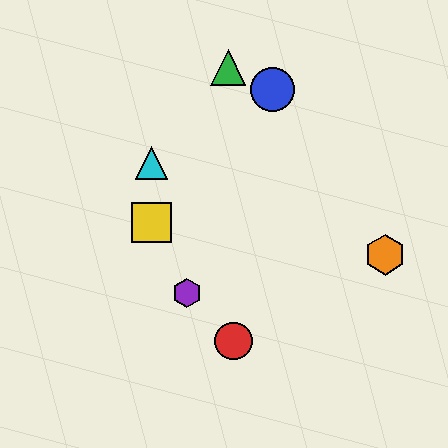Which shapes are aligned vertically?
The yellow square, the cyan triangle are aligned vertically.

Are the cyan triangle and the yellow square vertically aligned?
Yes, both are at x≈151.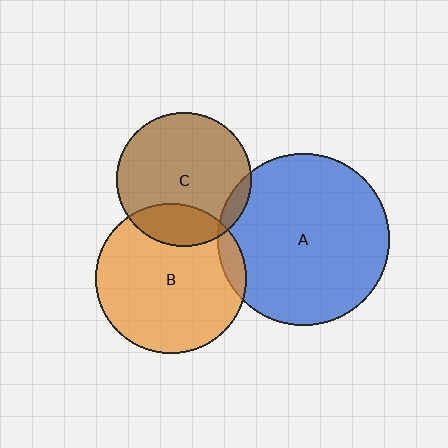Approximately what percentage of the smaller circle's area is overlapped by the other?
Approximately 5%.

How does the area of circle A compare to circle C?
Approximately 1.6 times.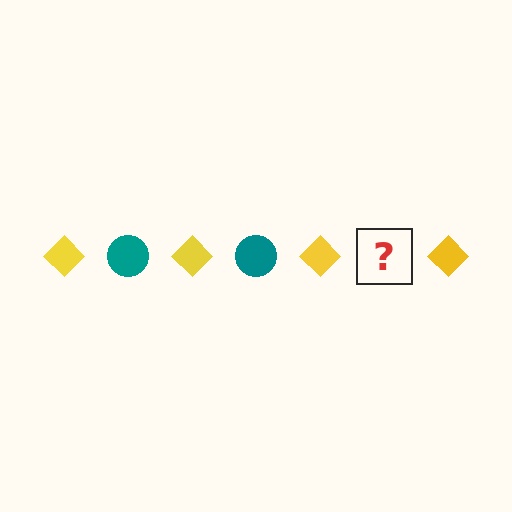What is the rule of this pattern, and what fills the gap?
The rule is that the pattern alternates between yellow diamond and teal circle. The gap should be filled with a teal circle.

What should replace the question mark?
The question mark should be replaced with a teal circle.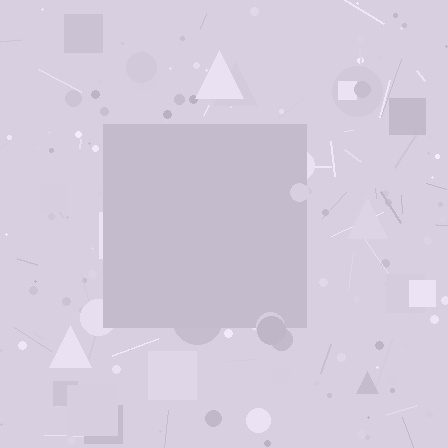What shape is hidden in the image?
A square is hidden in the image.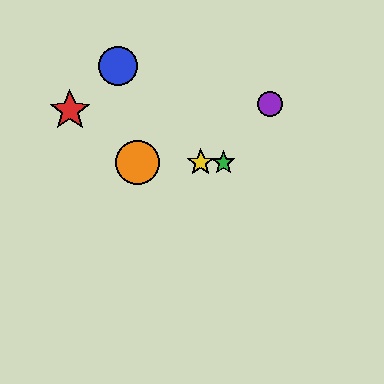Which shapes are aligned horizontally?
The green star, the yellow star, the orange circle are aligned horizontally.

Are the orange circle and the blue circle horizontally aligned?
No, the orange circle is at y≈163 and the blue circle is at y≈66.